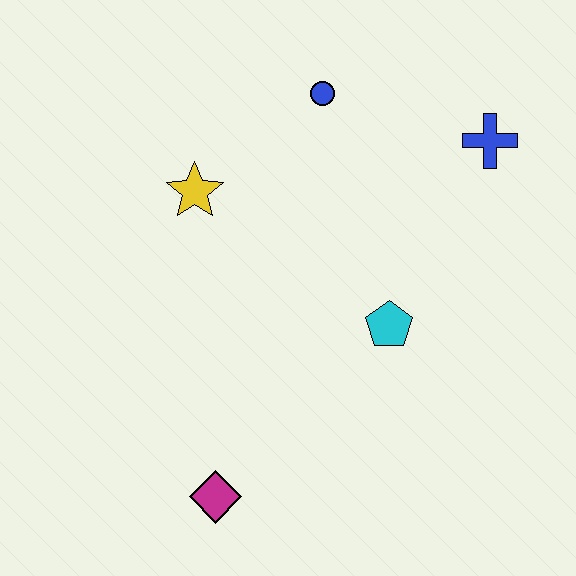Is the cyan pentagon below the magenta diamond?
No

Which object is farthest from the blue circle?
The magenta diamond is farthest from the blue circle.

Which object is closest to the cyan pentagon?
The blue cross is closest to the cyan pentagon.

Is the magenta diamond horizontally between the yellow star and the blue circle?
Yes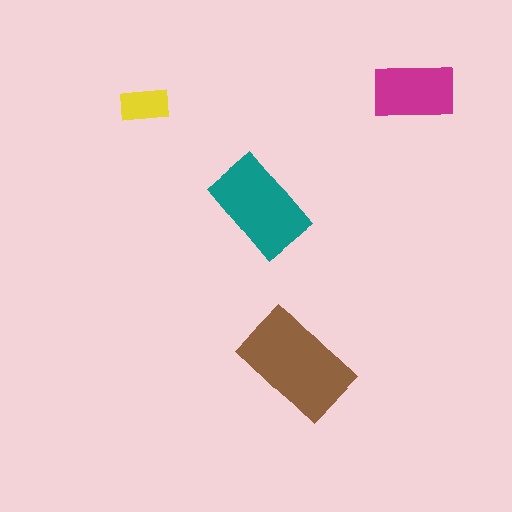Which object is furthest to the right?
The magenta rectangle is rightmost.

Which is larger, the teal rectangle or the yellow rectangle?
The teal one.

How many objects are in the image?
There are 4 objects in the image.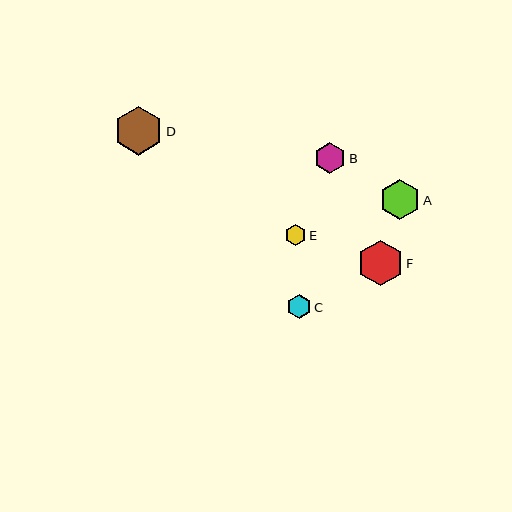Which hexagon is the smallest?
Hexagon E is the smallest with a size of approximately 22 pixels.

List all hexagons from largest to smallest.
From largest to smallest: D, F, A, B, C, E.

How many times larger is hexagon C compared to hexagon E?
Hexagon C is approximately 1.1 times the size of hexagon E.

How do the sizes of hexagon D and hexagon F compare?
Hexagon D and hexagon F are approximately the same size.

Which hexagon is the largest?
Hexagon D is the largest with a size of approximately 49 pixels.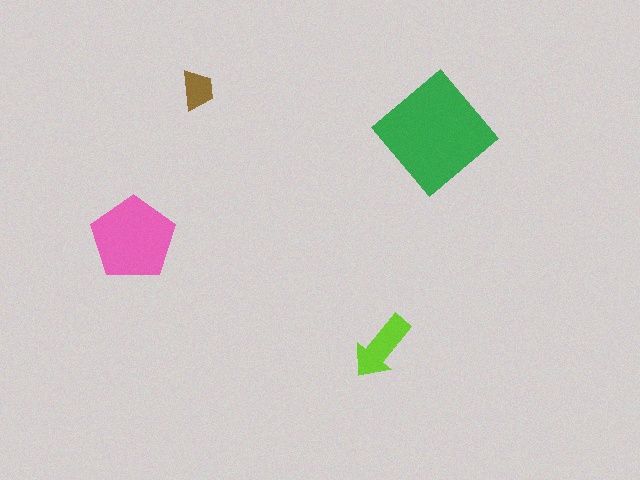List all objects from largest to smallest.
The green diamond, the pink pentagon, the lime arrow, the brown trapezoid.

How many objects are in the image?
There are 4 objects in the image.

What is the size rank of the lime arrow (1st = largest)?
3rd.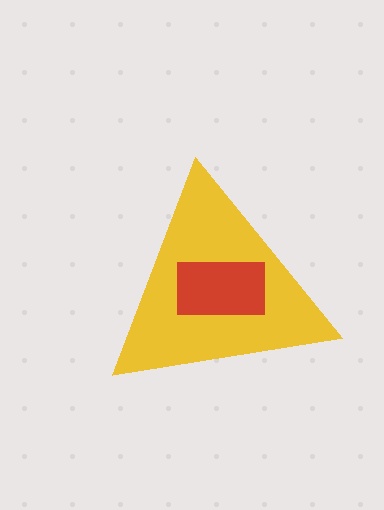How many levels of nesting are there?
2.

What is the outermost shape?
The yellow triangle.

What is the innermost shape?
The red rectangle.